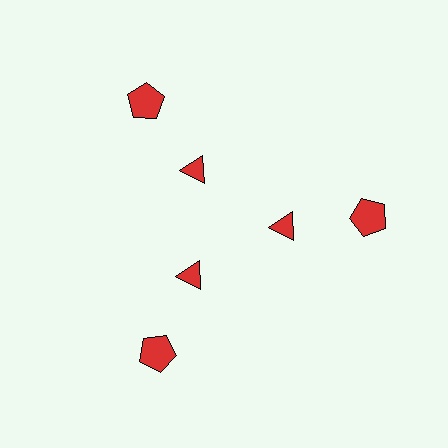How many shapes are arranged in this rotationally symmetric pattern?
There are 6 shapes, arranged in 3 groups of 2.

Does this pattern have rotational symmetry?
Yes, this pattern has 3-fold rotational symmetry. It looks the same after rotating 120 degrees around the center.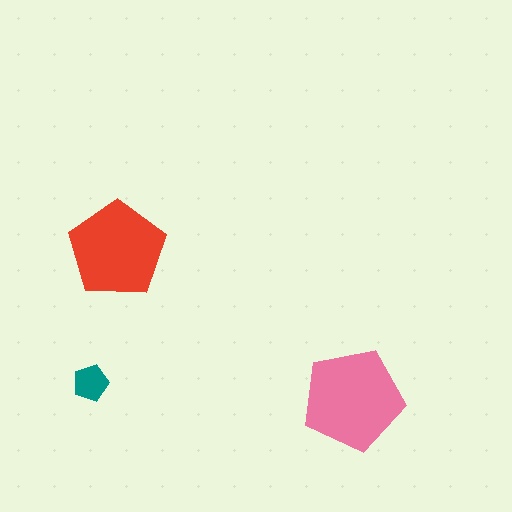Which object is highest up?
The red pentagon is topmost.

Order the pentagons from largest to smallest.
the pink one, the red one, the teal one.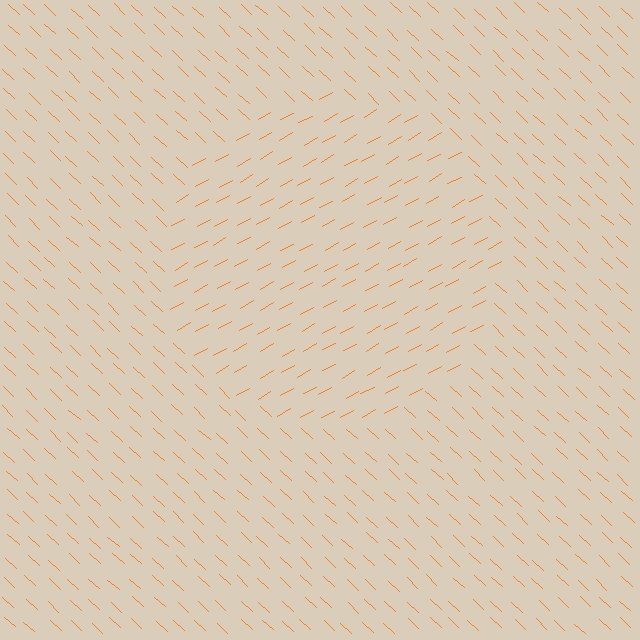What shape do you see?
I see a circle.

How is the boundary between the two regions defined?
The boundary is defined purely by a change in line orientation (approximately 72 degrees difference). All lines are the same color and thickness.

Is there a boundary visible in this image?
Yes, there is a texture boundary formed by a change in line orientation.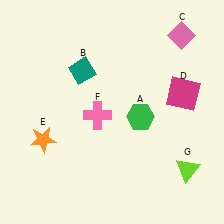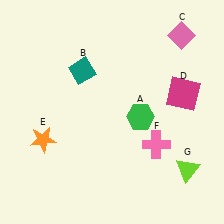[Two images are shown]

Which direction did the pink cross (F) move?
The pink cross (F) moved right.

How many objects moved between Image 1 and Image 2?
1 object moved between the two images.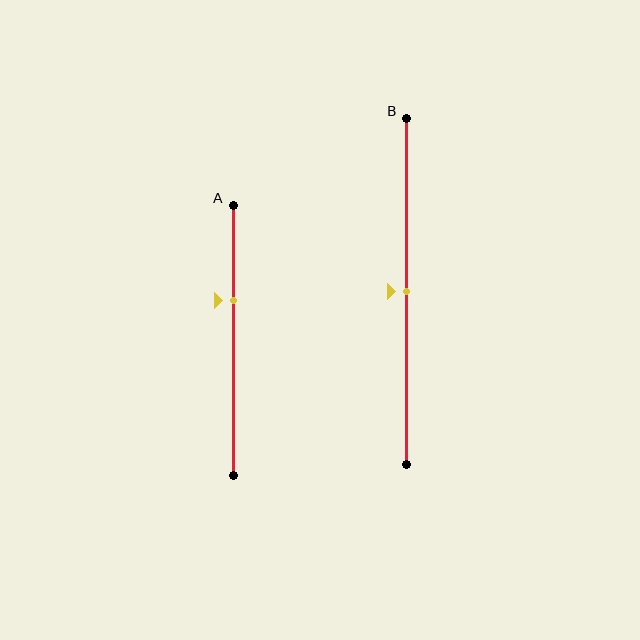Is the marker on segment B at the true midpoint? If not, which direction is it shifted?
Yes, the marker on segment B is at the true midpoint.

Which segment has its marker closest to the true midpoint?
Segment B has its marker closest to the true midpoint.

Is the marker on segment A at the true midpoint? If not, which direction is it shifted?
No, the marker on segment A is shifted upward by about 15% of the segment length.